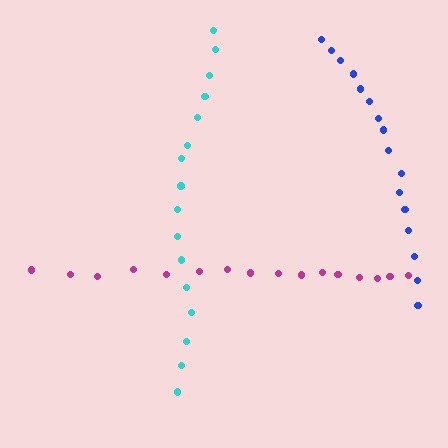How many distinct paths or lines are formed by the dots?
There are 3 distinct paths.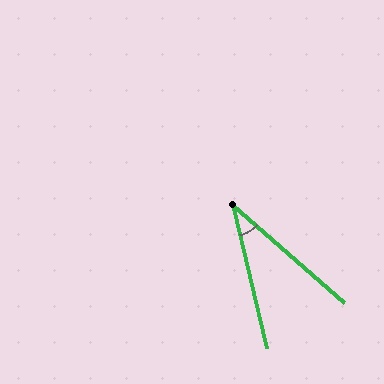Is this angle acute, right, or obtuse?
It is acute.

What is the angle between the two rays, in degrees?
Approximately 36 degrees.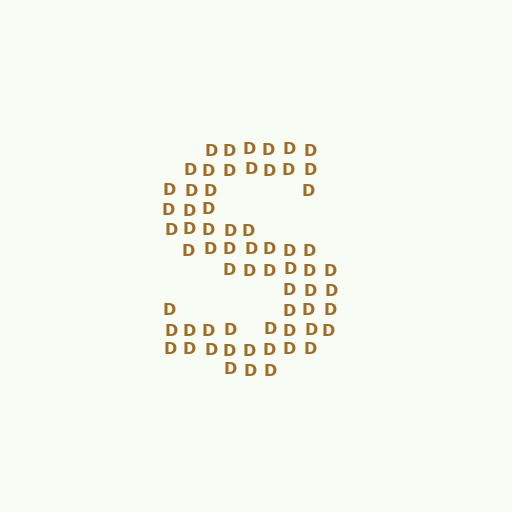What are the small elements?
The small elements are letter D's.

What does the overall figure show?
The overall figure shows the letter S.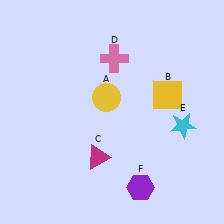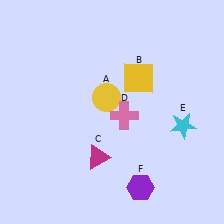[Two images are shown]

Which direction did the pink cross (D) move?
The pink cross (D) moved down.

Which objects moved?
The objects that moved are: the yellow square (B), the pink cross (D).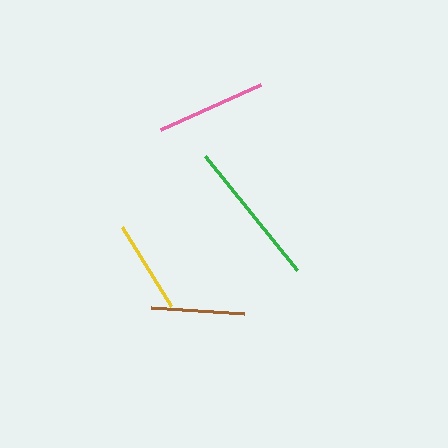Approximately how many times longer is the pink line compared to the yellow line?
The pink line is approximately 1.2 times the length of the yellow line.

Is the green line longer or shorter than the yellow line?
The green line is longer than the yellow line.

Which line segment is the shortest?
The yellow line is the shortest at approximately 93 pixels.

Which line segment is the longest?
The green line is the longest at approximately 146 pixels.